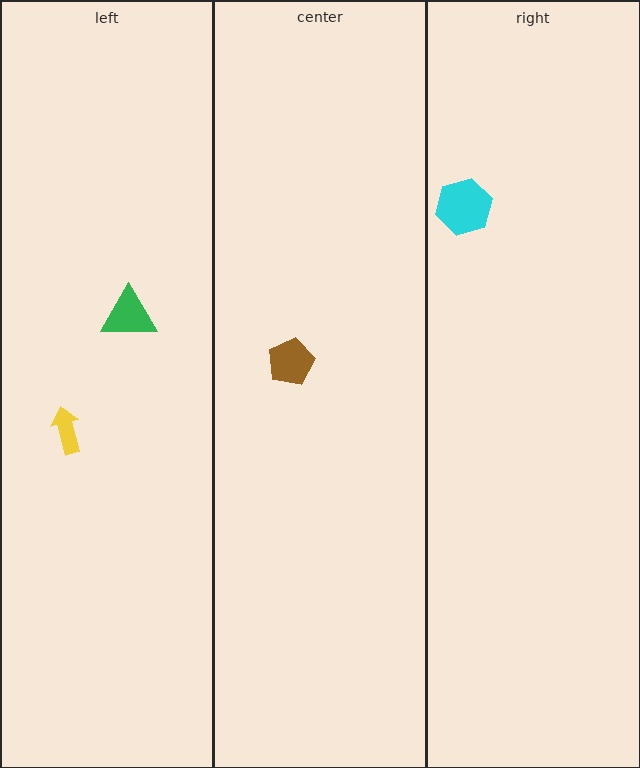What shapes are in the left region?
The yellow arrow, the green triangle.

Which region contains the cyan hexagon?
The right region.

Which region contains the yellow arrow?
The left region.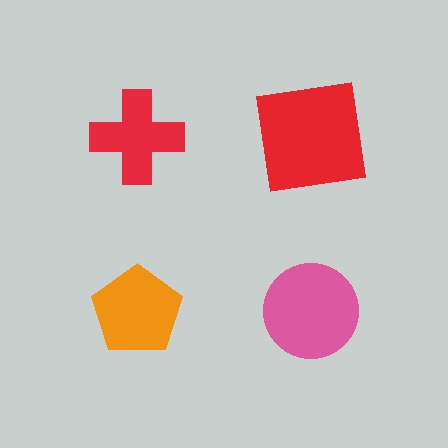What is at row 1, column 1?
A red cross.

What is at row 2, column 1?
An orange pentagon.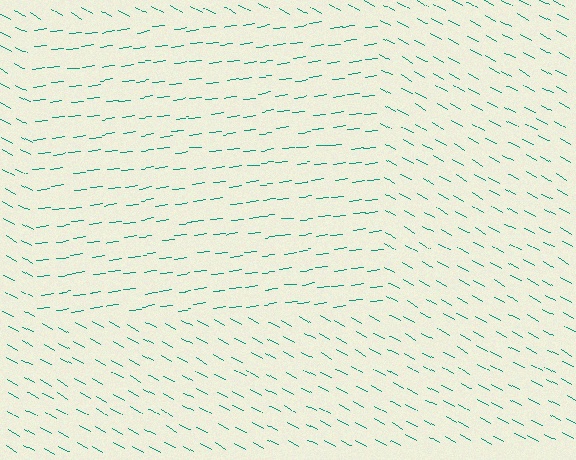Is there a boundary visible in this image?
Yes, there is a texture boundary formed by a change in line orientation.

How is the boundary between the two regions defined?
The boundary is defined purely by a change in line orientation (approximately 36 degrees difference). All lines are the same color and thickness.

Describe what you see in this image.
The image is filled with small teal line segments. A rectangle region in the image has lines oriented differently from the surrounding lines, creating a visible texture boundary.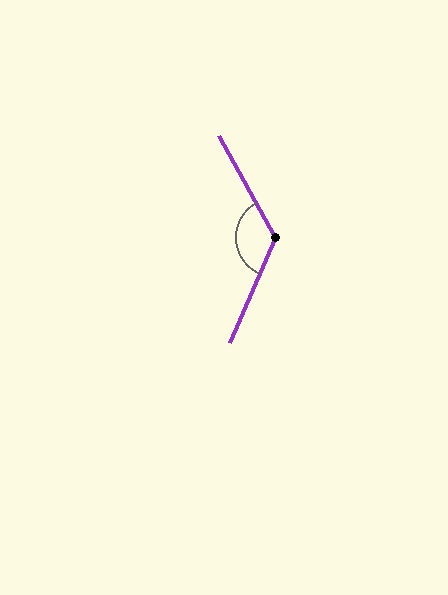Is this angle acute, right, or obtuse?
It is obtuse.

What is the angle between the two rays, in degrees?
Approximately 128 degrees.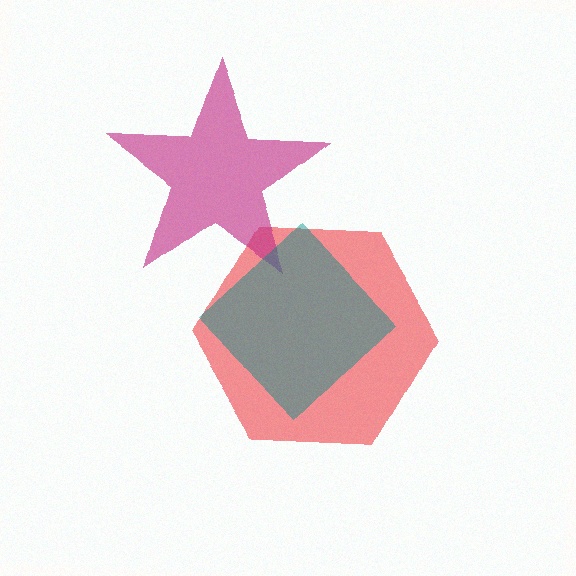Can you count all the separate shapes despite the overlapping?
Yes, there are 3 separate shapes.